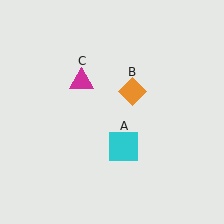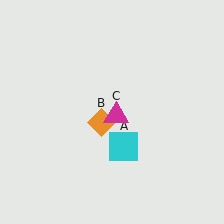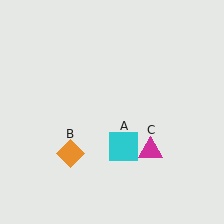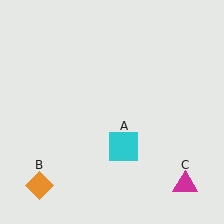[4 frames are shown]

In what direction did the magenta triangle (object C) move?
The magenta triangle (object C) moved down and to the right.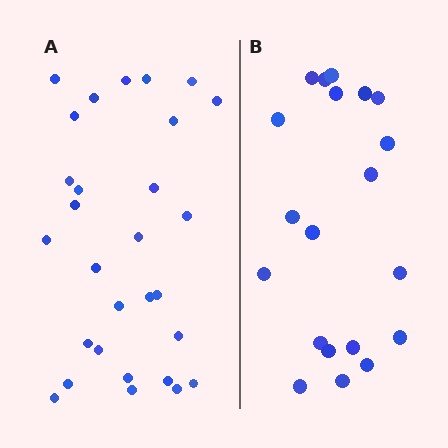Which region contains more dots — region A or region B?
Region A (the left region) has more dots.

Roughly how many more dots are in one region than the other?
Region A has roughly 8 or so more dots than region B.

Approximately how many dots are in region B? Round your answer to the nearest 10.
About 20 dots.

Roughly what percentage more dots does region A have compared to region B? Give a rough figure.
About 45% more.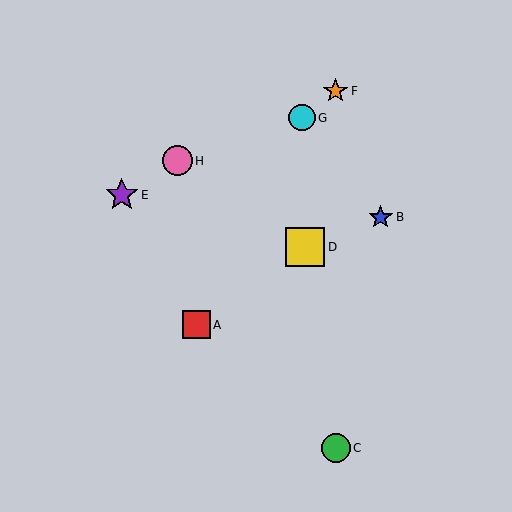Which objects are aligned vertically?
Objects C, F are aligned vertically.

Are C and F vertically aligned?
Yes, both are at x≈336.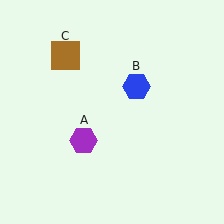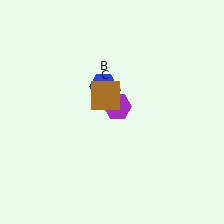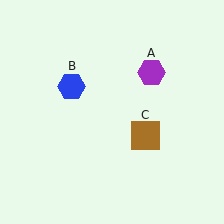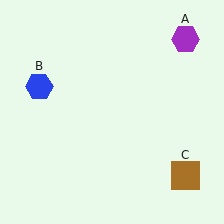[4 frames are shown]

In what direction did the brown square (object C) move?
The brown square (object C) moved down and to the right.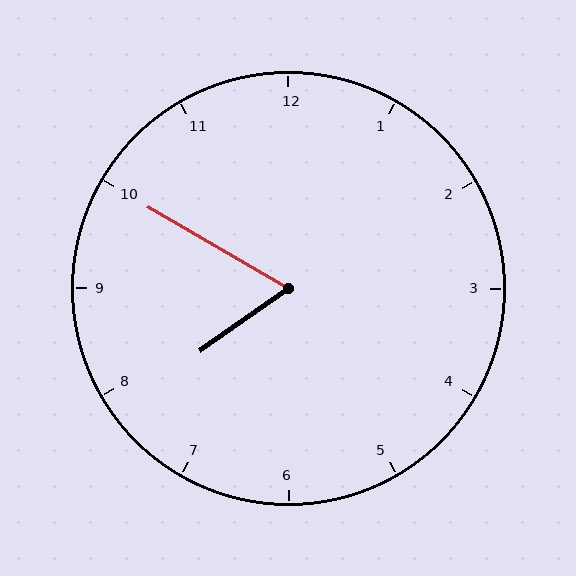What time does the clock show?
7:50.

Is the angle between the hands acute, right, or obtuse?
It is acute.